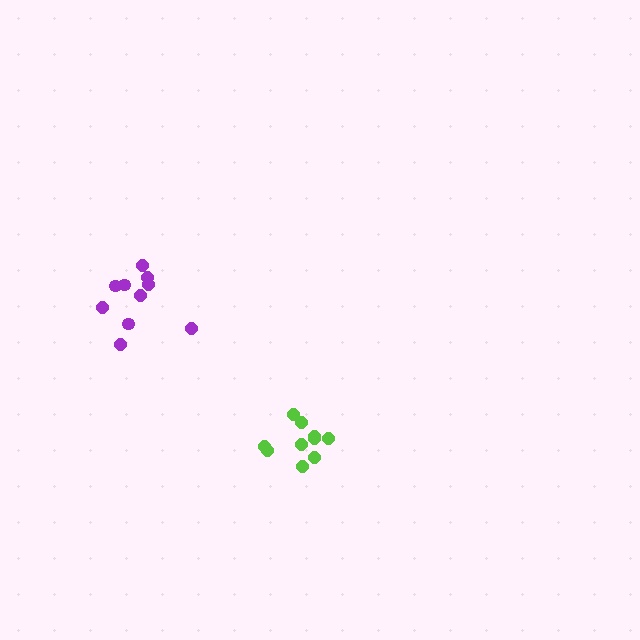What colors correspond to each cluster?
The clusters are colored: lime, purple.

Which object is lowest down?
The lime cluster is bottommost.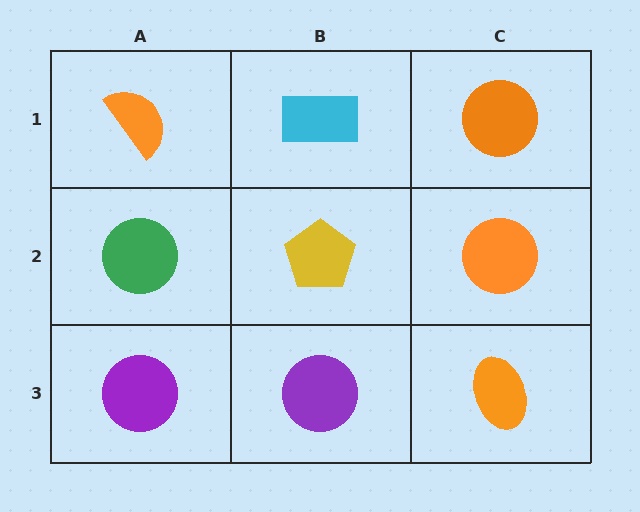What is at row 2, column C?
An orange circle.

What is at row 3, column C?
An orange ellipse.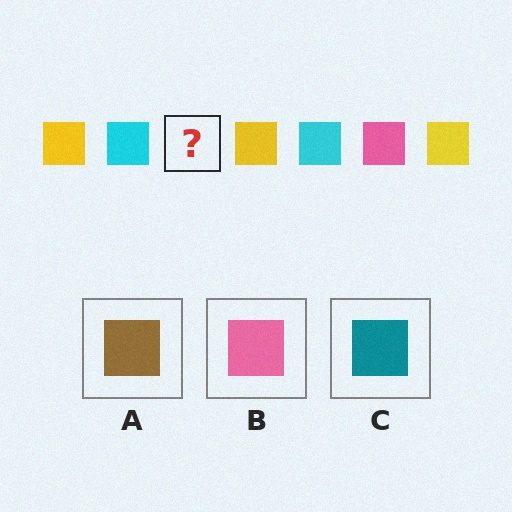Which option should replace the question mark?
Option B.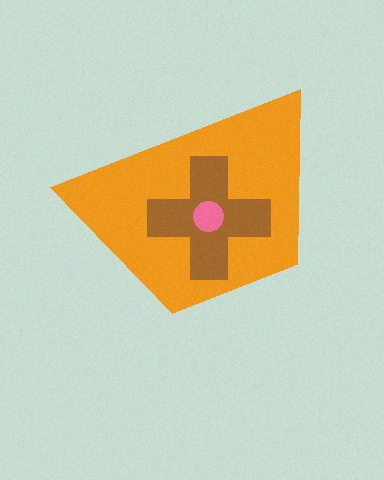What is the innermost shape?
The pink circle.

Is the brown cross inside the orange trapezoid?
Yes.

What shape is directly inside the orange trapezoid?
The brown cross.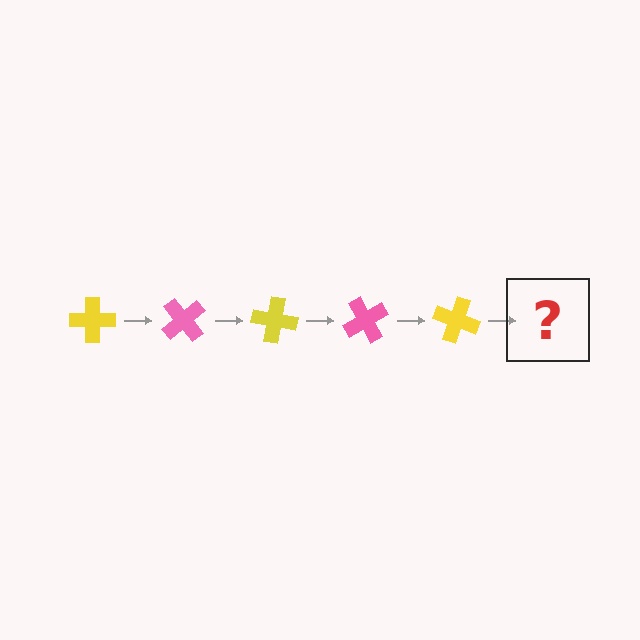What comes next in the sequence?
The next element should be a pink cross, rotated 250 degrees from the start.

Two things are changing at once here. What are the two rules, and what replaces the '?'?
The two rules are that it rotates 50 degrees each step and the color cycles through yellow and pink. The '?' should be a pink cross, rotated 250 degrees from the start.